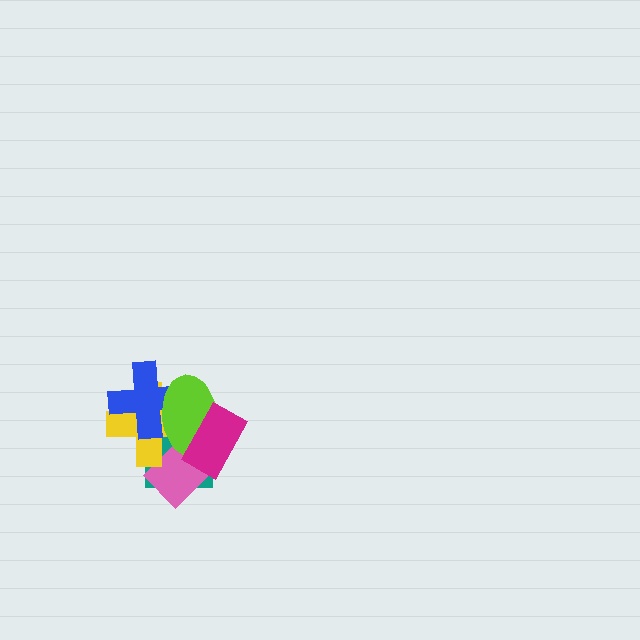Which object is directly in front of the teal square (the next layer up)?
The pink diamond is directly in front of the teal square.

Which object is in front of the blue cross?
The lime ellipse is in front of the blue cross.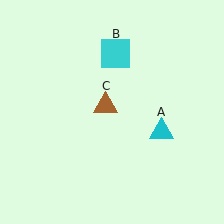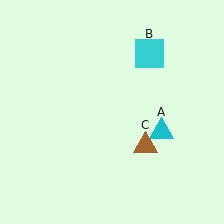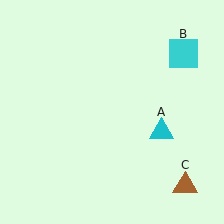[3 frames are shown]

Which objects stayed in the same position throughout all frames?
Cyan triangle (object A) remained stationary.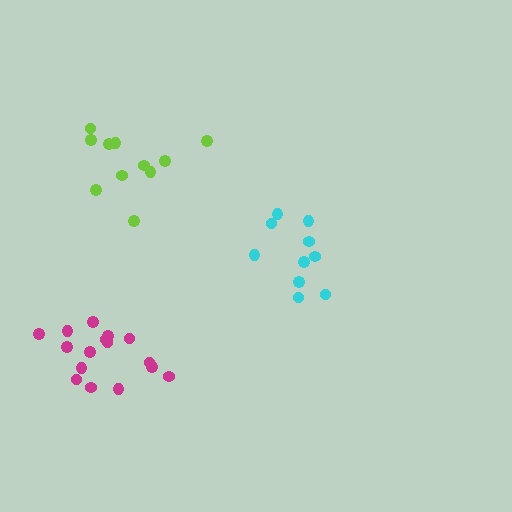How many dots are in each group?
Group 1: 10 dots, Group 2: 11 dots, Group 3: 16 dots (37 total).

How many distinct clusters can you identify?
There are 3 distinct clusters.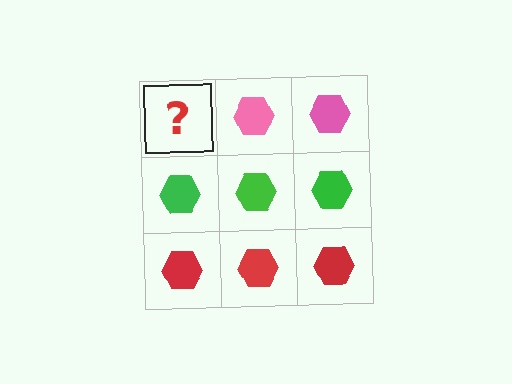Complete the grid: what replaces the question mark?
The question mark should be replaced with a pink hexagon.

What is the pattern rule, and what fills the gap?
The rule is that each row has a consistent color. The gap should be filled with a pink hexagon.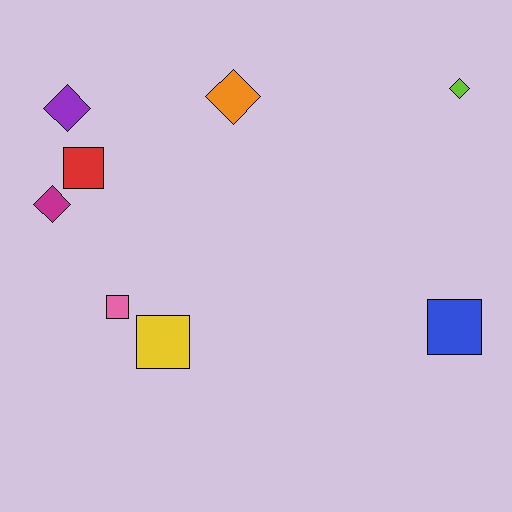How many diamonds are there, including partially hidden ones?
There are 4 diamonds.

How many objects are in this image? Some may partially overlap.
There are 8 objects.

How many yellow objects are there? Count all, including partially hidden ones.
There is 1 yellow object.